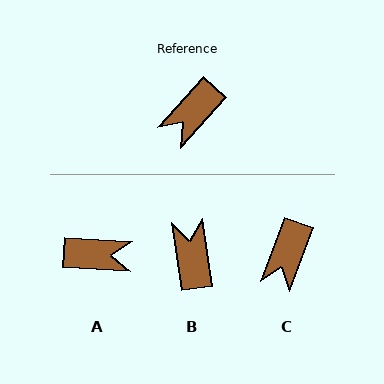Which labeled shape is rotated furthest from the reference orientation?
A, about 129 degrees away.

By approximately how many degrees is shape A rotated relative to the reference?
Approximately 129 degrees counter-clockwise.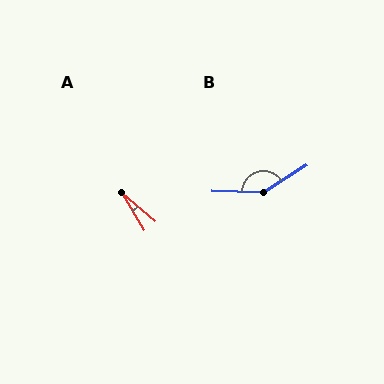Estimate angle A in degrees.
Approximately 19 degrees.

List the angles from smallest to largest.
A (19°), B (146°).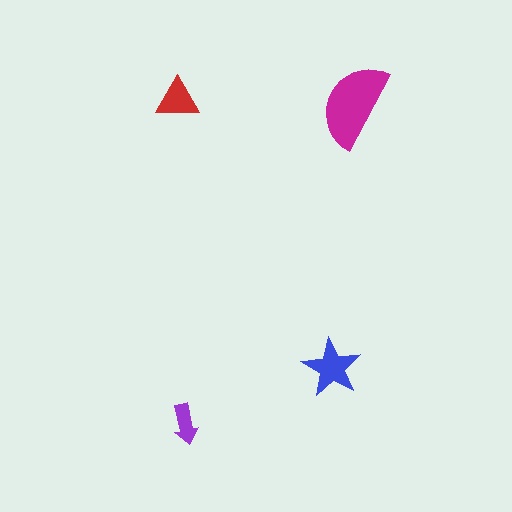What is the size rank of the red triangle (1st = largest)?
3rd.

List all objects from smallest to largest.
The purple arrow, the red triangle, the blue star, the magenta semicircle.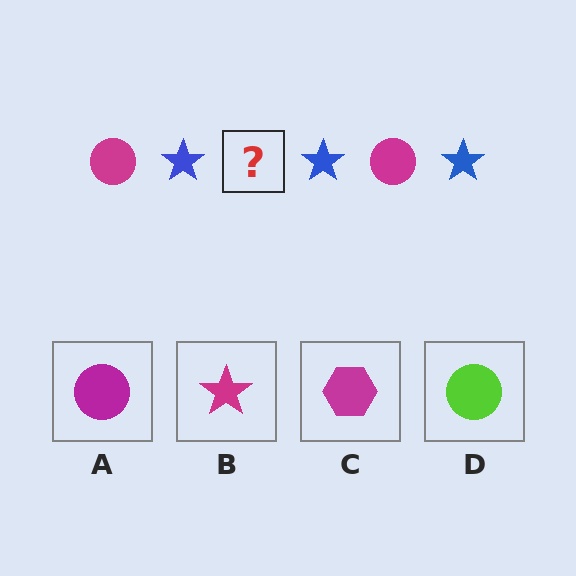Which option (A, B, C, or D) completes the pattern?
A.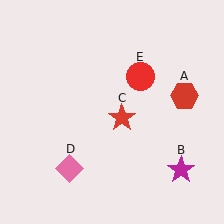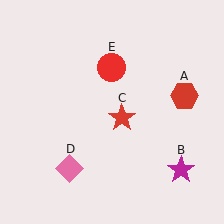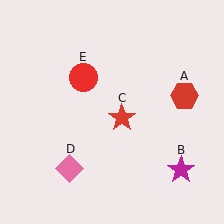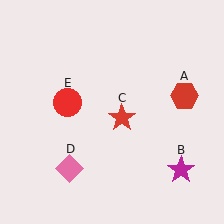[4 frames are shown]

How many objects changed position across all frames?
1 object changed position: red circle (object E).